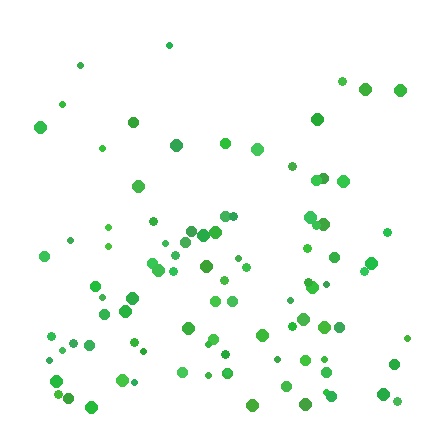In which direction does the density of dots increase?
From top to bottom, with the bottom side densest.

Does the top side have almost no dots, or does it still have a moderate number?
Still a moderate number, just noticeably fewer than the bottom.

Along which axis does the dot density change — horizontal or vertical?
Vertical.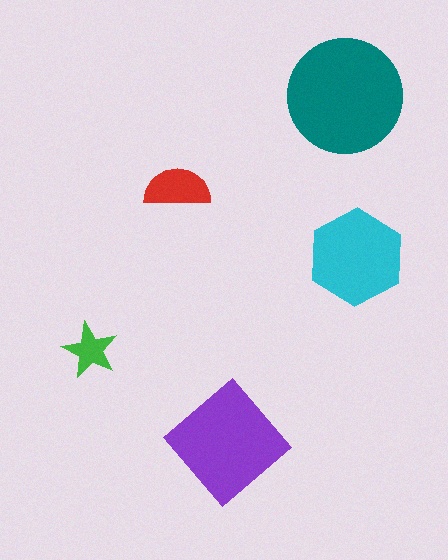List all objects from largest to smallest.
The teal circle, the purple diamond, the cyan hexagon, the red semicircle, the green star.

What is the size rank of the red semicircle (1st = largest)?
4th.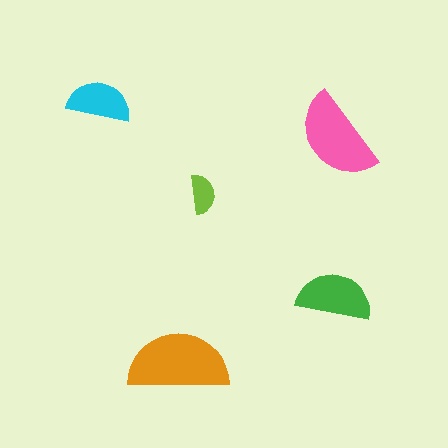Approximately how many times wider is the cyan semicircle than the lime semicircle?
About 1.5 times wider.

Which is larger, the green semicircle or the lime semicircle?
The green one.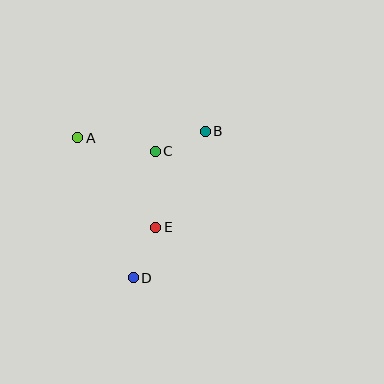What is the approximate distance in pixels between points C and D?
The distance between C and D is approximately 128 pixels.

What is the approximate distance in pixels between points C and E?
The distance between C and E is approximately 76 pixels.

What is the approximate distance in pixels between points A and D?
The distance between A and D is approximately 150 pixels.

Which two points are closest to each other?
Points B and C are closest to each other.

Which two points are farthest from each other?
Points B and D are farthest from each other.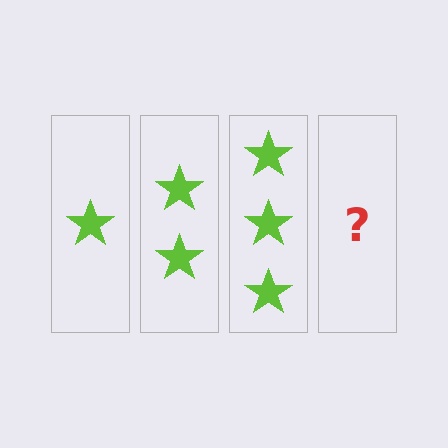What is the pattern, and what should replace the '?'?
The pattern is that each step adds one more star. The '?' should be 4 stars.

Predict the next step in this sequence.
The next step is 4 stars.